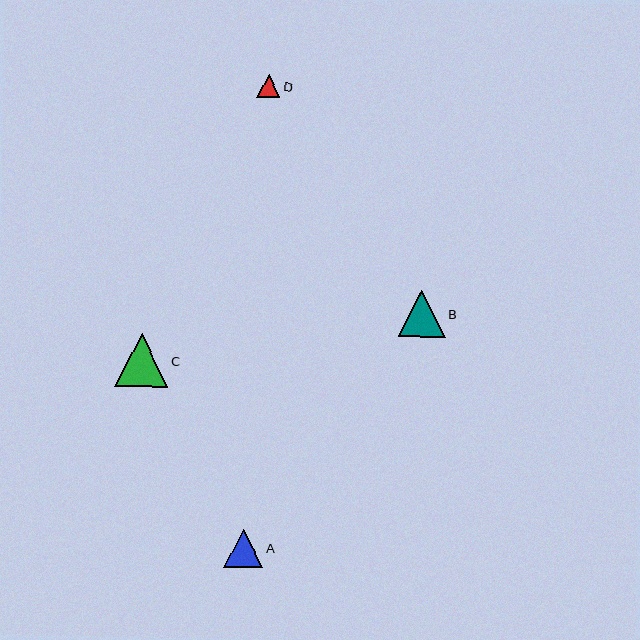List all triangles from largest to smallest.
From largest to smallest: C, B, A, D.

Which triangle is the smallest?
Triangle D is the smallest with a size of approximately 23 pixels.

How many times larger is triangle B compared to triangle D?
Triangle B is approximately 2.0 times the size of triangle D.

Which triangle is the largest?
Triangle C is the largest with a size of approximately 53 pixels.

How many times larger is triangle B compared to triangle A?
Triangle B is approximately 1.2 times the size of triangle A.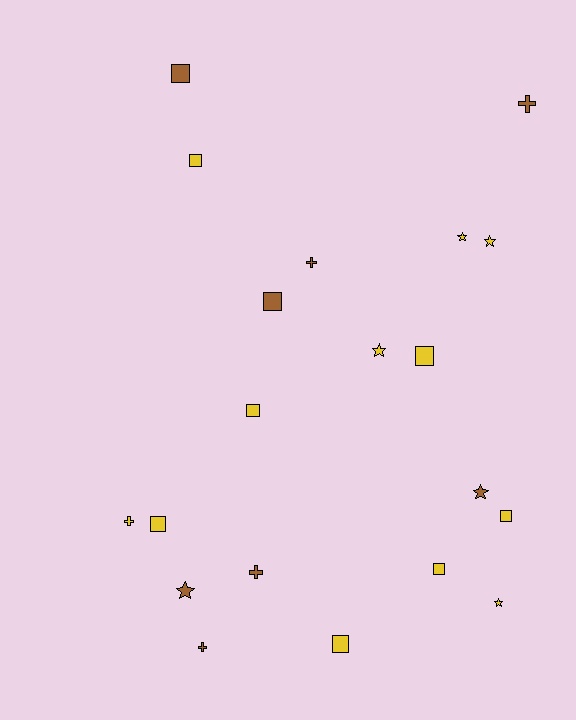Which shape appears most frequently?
Square, with 9 objects.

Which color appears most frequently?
Yellow, with 12 objects.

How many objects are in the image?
There are 20 objects.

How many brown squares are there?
There are 2 brown squares.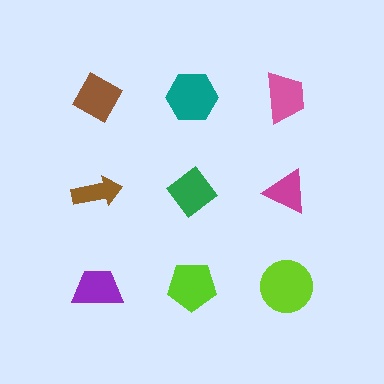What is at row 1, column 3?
A pink trapezoid.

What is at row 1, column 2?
A teal hexagon.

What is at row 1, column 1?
A brown diamond.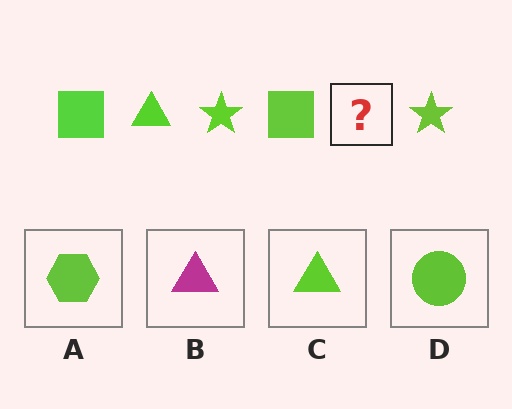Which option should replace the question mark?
Option C.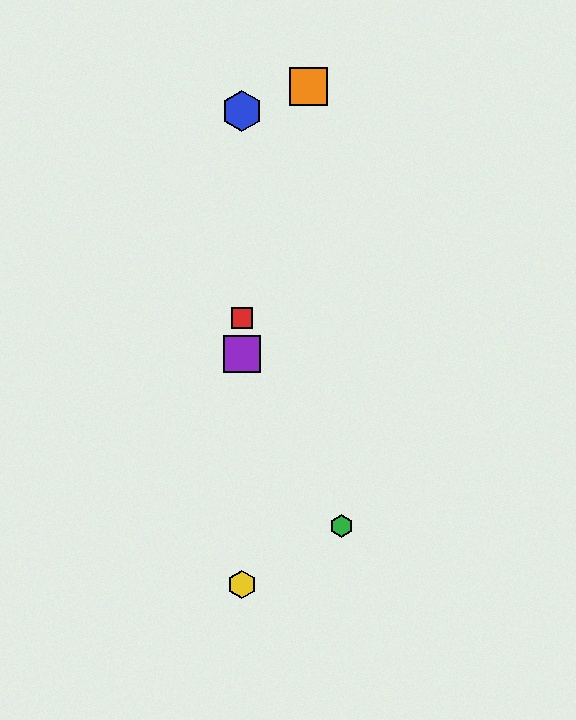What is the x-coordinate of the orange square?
The orange square is at x≈308.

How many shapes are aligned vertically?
4 shapes (the red square, the blue hexagon, the yellow hexagon, the purple square) are aligned vertically.